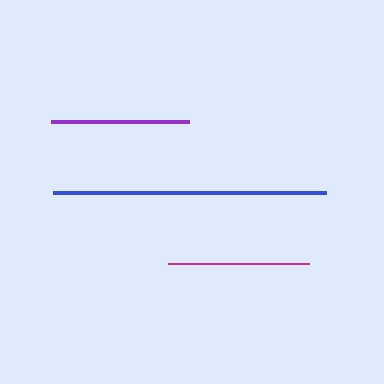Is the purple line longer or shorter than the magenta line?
The magenta line is longer than the purple line.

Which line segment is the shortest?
The purple line is the shortest at approximately 137 pixels.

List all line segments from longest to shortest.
From longest to shortest: blue, magenta, purple.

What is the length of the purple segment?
The purple segment is approximately 137 pixels long.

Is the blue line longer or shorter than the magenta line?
The blue line is longer than the magenta line.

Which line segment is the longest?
The blue line is the longest at approximately 274 pixels.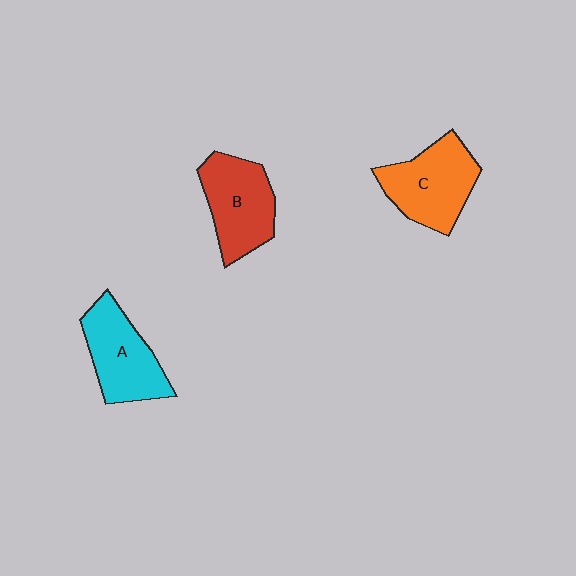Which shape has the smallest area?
Shape A (cyan).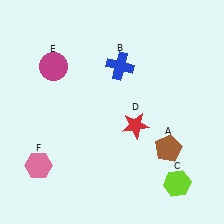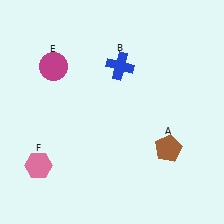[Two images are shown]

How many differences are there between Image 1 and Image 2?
There are 2 differences between the two images.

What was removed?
The lime hexagon (C), the red star (D) were removed in Image 2.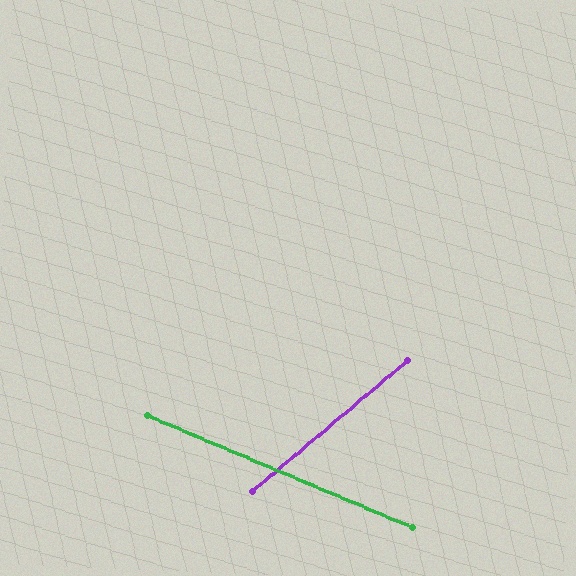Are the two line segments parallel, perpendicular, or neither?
Neither parallel nor perpendicular — they differ by about 63°.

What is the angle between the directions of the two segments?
Approximately 63 degrees.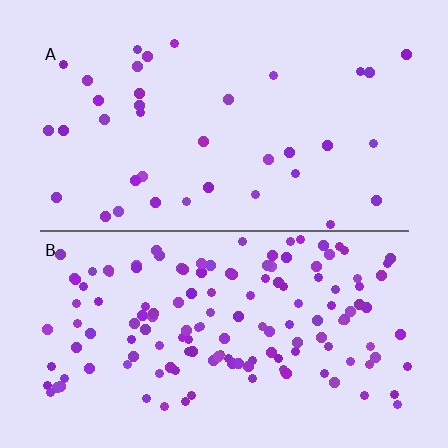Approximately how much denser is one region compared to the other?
Approximately 3.8× — region B over region A.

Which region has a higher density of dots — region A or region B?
B (the bottom).